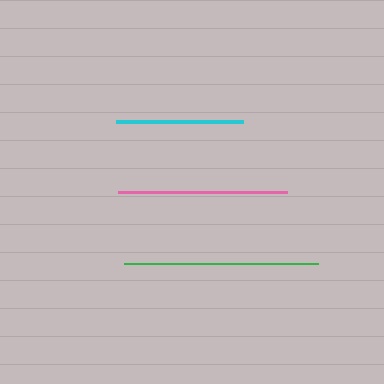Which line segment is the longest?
The green line is the longest at approximately 194 pixels.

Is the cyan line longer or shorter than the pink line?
The pink line is longer than the cyan line.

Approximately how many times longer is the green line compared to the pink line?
The green line is approximately 1.1 times the length of the pink line.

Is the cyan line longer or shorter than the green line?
The green line is longer than the cyan line.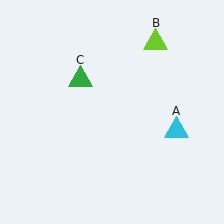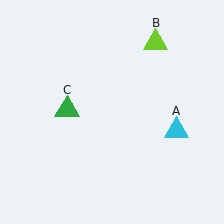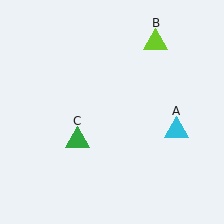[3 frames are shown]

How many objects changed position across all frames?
1 object changed position: green triangle (object C).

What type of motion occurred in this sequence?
The green triangle (object C) rotated counterclockwise around the center of the scene.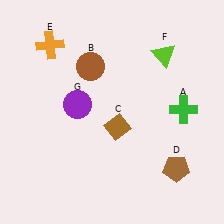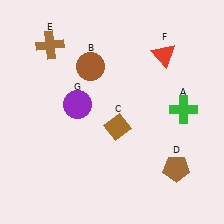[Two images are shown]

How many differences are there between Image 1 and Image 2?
There are 2 differences between the two images.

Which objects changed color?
E changed from orange to brown. F changed from lime to red.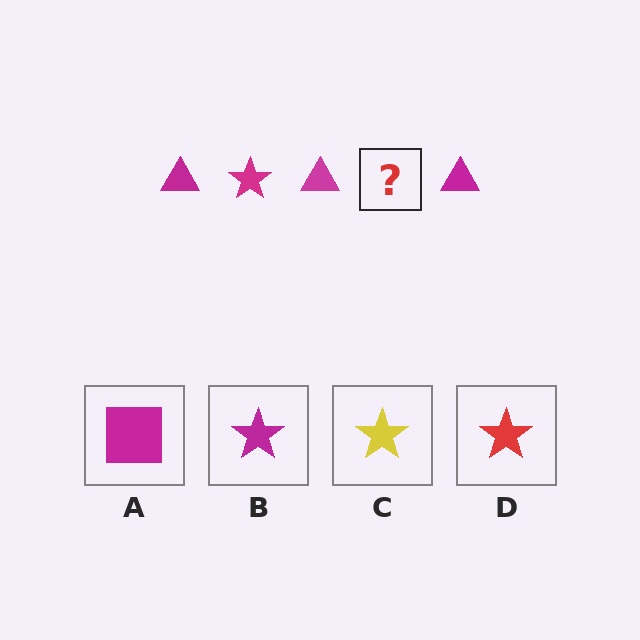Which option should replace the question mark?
Option B.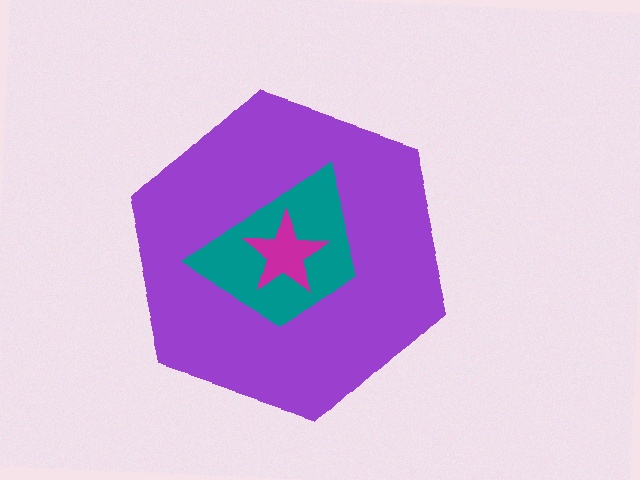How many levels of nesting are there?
3.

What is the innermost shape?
The magenta star.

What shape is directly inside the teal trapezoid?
The magenta star.